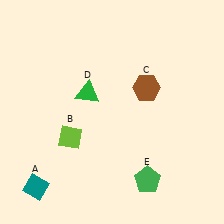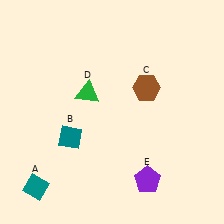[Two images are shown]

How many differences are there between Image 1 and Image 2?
There are 2 differences between the two images.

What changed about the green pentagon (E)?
In Image 1, E is green. In Image 2, it changed to purple.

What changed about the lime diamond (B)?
In Image 1, B is lime. In Image 2, it changed to teal.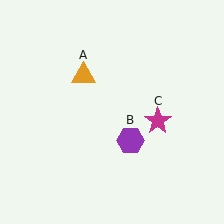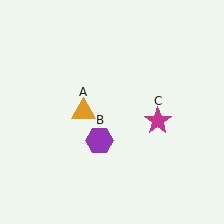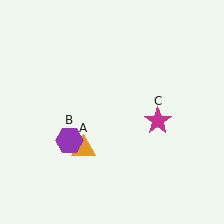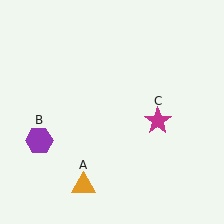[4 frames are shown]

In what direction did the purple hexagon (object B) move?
The purple hexagon (object B) moved left.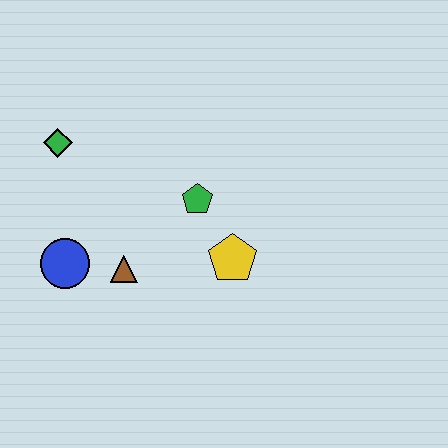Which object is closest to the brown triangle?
The blue circle is closest to the brown triangle.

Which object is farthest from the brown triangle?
The green diamond is farthest from the brown triangle.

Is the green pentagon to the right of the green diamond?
Yes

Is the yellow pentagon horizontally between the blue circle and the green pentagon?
No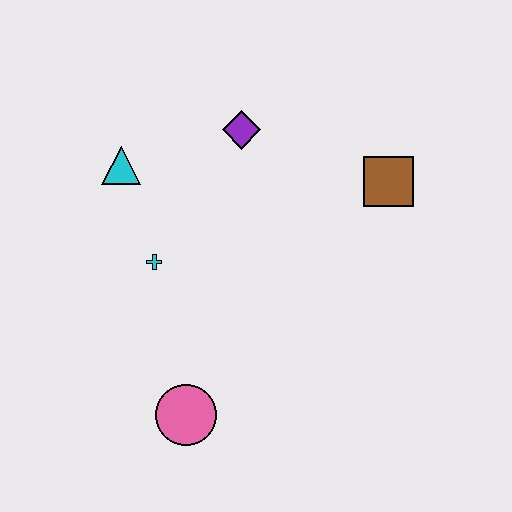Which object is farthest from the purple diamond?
The pink circle is farthest from the purple diamond.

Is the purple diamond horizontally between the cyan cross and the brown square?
Yes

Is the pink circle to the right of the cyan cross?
Yes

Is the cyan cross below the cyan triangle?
Yes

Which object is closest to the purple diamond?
The cyan triangle is closest to the purple diamond.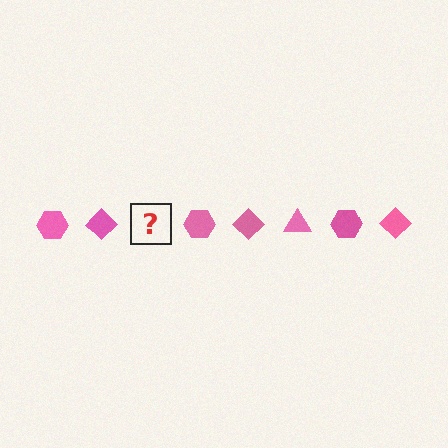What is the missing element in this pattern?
The missing element is a pink triangle.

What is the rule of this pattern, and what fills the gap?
The rule is that the pattern cycles through hexagon, diamond, triangle shapes in pink. The gap should be filled with a pink triangle.